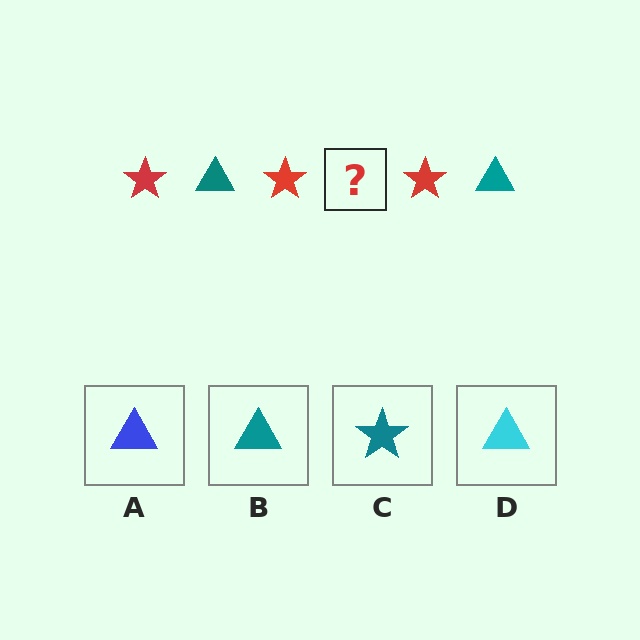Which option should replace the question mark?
Option B.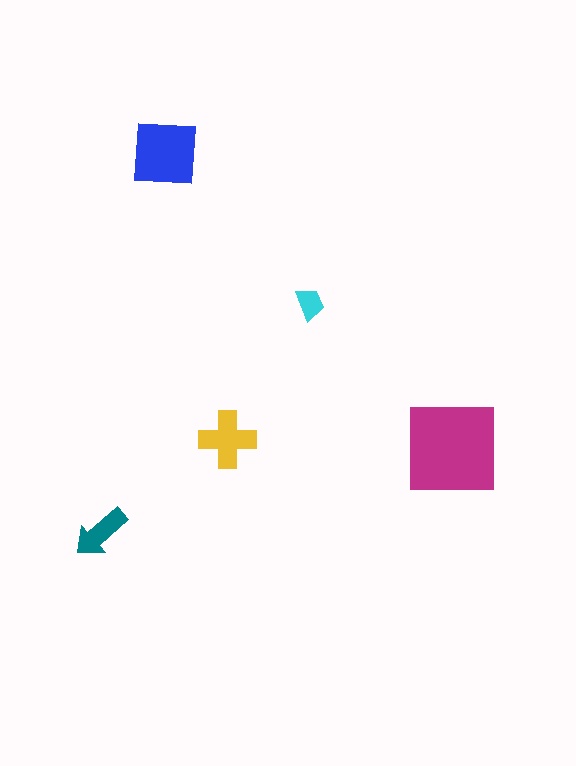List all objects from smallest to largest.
The cyan trapezoid, the teal arrow, the yellow cross, the blue square, the magenta square.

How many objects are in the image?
There are 5 objects in the image.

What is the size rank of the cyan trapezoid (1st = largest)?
5th.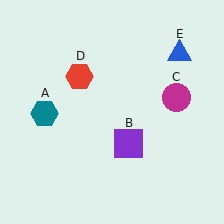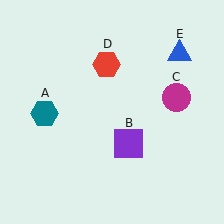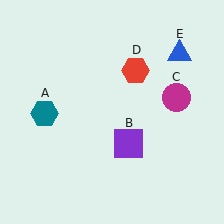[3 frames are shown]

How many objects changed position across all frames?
1 object changed position: red hexagon (object D).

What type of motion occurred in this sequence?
The red hexagon (object D) rotated clockwise around the center of the scene.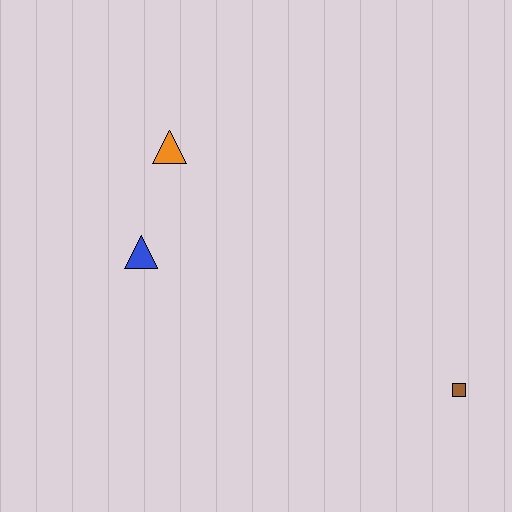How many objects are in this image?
There are 3 objects.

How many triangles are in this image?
There are 2 triangles.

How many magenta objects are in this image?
There are no magenta objects.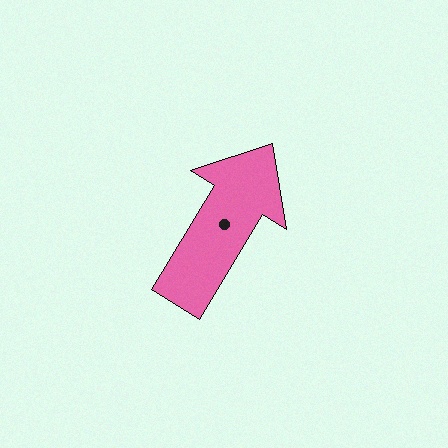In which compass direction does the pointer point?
Northeast.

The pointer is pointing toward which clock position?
Roughly 1 o'clock.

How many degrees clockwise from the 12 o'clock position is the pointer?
Approximately 31 degrees.